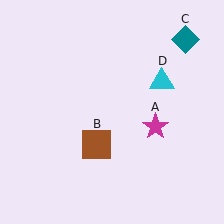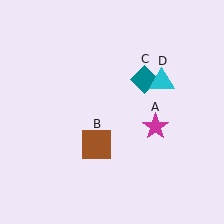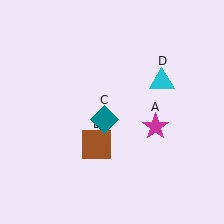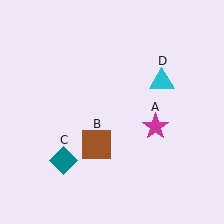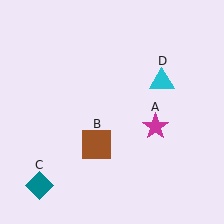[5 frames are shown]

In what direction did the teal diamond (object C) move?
The teal diamond (object C) moved down and to the left.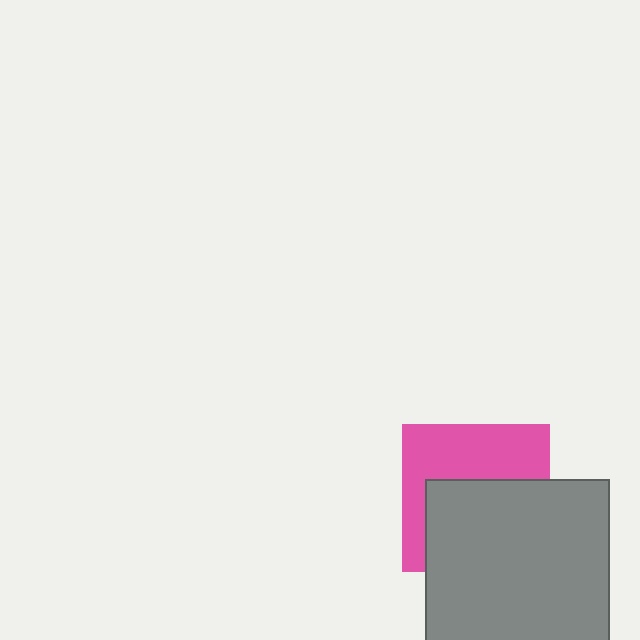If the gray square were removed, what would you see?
You would see the complete pink square.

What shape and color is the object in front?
The object in front is a gray square.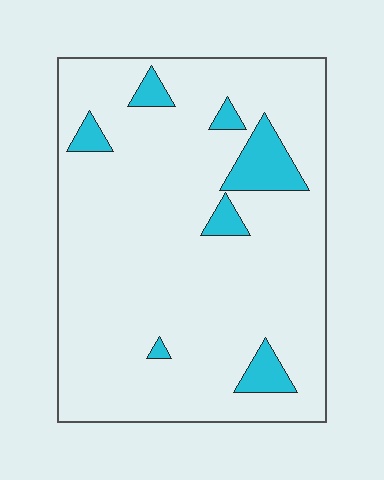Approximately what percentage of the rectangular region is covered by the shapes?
Approximately 10%.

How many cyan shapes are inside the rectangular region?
7.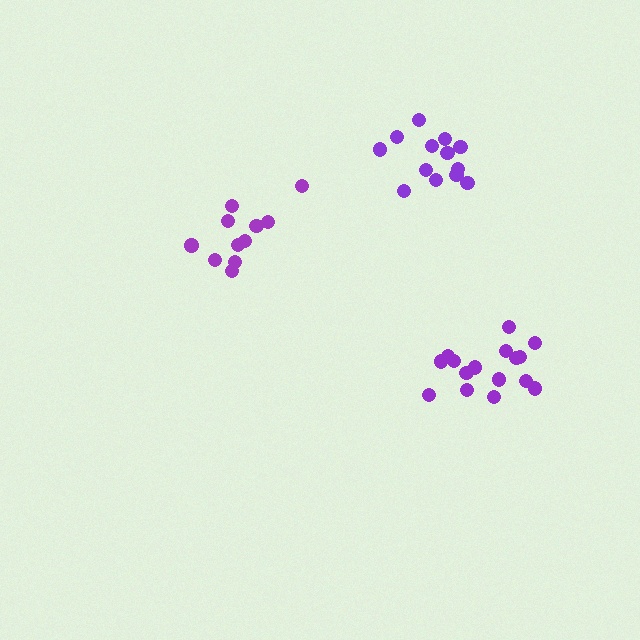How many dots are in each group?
Group 1: 11 dots, Group 2: 13 dots, Group 3: 16 dots (40 total).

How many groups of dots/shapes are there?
There are 3 groups.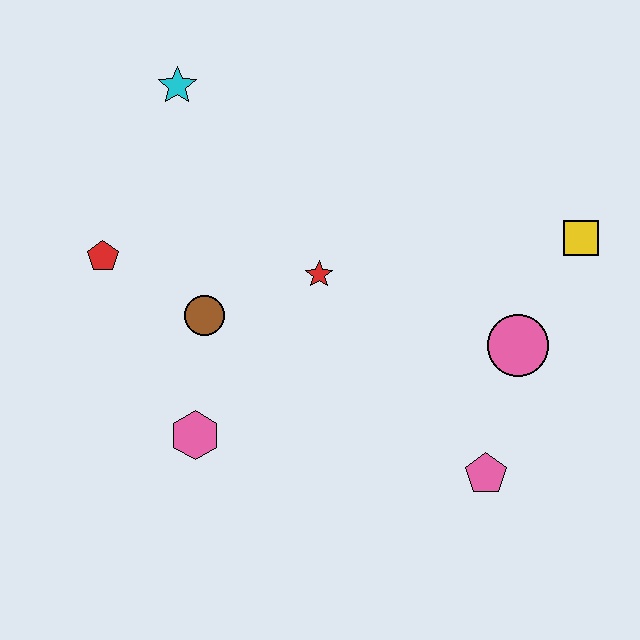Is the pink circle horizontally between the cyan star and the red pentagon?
No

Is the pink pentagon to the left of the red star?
No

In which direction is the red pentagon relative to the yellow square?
The red pentagon is to the left of the yellow square.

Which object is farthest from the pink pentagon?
The cyan star is farthest from the pink pentagon.